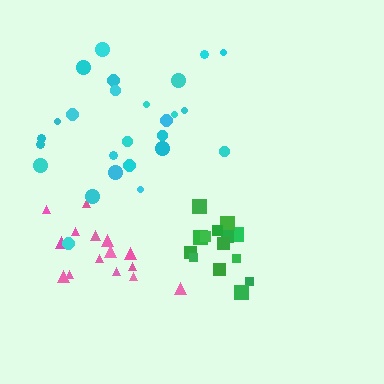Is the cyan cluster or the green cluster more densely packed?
Green.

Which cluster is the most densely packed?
Green.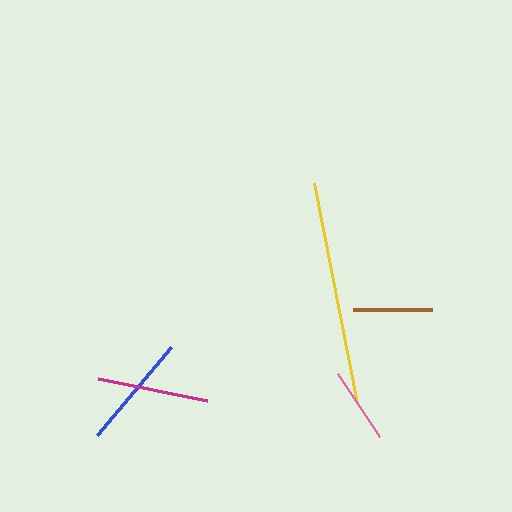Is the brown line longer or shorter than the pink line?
The brown line is longer than the pink line.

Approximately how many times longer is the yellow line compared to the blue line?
The yellow line is approximately 1.9 times the length of the blue line.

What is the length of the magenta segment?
The magenta segment is approximately 111 pixels long.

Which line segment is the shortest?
The pink line is the shortest at approximately 76 pixels.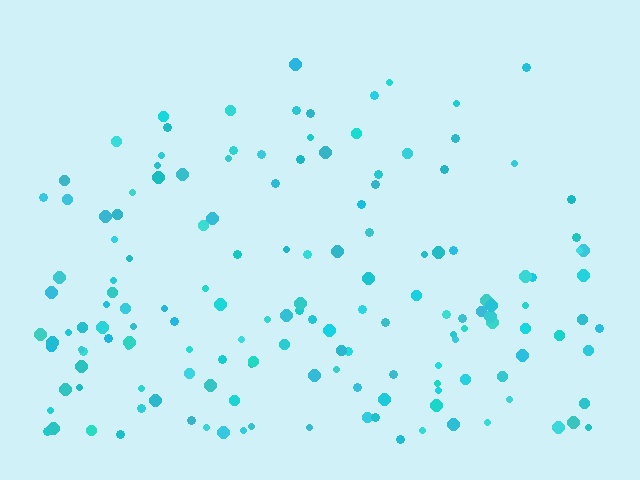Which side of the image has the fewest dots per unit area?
The top.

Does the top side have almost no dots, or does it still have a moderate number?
Still a moderate number, just noticeably fewer than the bottom.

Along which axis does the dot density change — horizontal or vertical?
Vertical.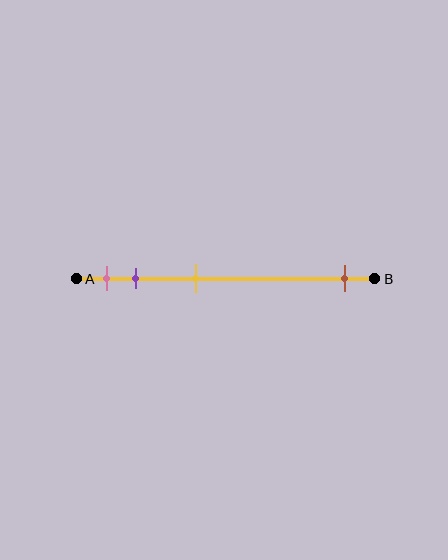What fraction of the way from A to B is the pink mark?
The pink mark is approximately 10% (0.1) of the way from A to B.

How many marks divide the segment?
There are 4 marks dividing the segment.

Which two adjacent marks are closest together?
The pink and purple marks are the closest adjacent pair.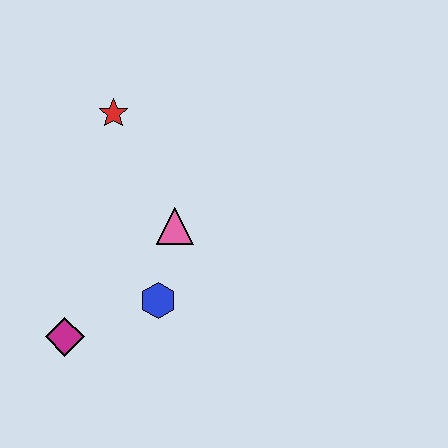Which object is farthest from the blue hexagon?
The red star is farthest from the blue hexagon.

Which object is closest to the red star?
The pink triangle is closest to the red star.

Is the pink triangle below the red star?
Yes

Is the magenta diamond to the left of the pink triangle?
Yes